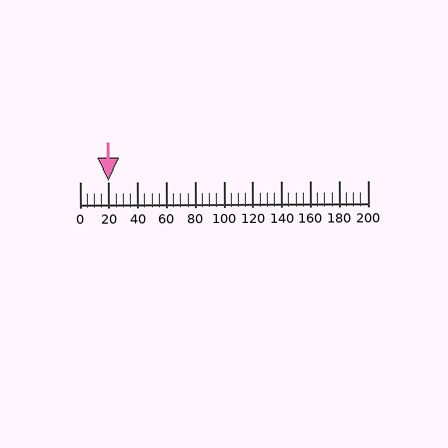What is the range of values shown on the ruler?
The ruler shows values from 0 to 200.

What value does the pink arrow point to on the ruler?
The pink arrow points to approximately 20.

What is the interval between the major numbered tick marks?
The major tick marks are spaced 20 units apart.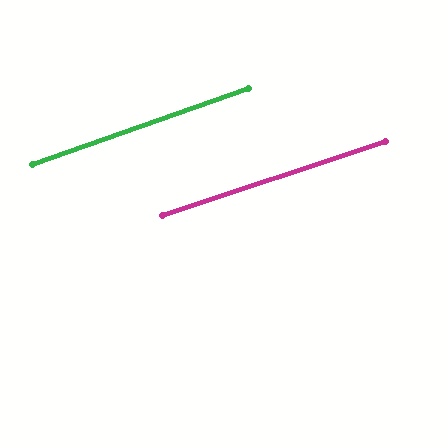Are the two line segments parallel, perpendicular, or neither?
Parallel — their directions differ by only 1.0°.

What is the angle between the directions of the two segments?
Approximately 1 degree.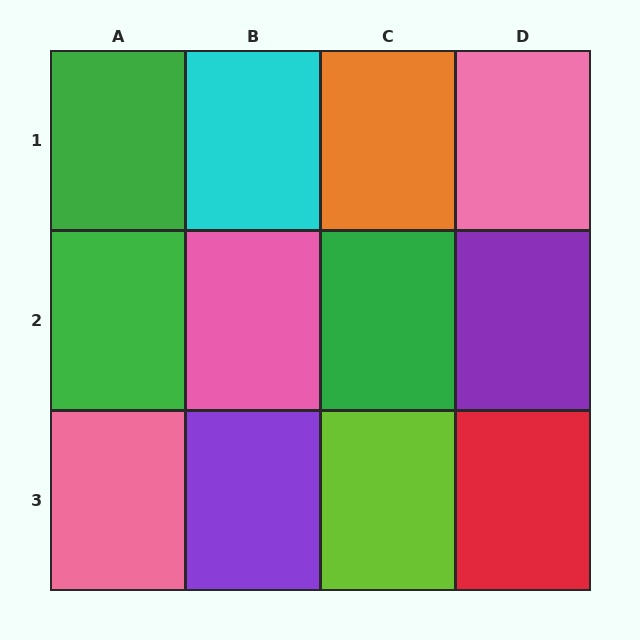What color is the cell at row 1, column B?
Cyan.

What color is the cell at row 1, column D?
Pink.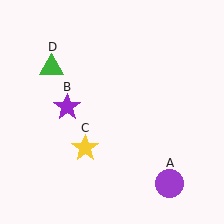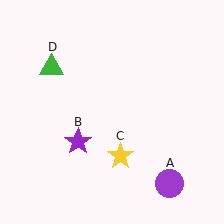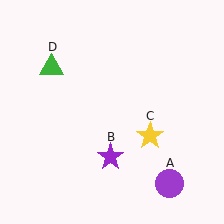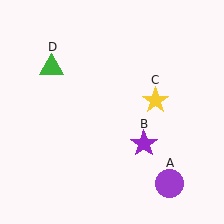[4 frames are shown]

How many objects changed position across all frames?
2 objects changed position: purple star (object B), yellow star (object C).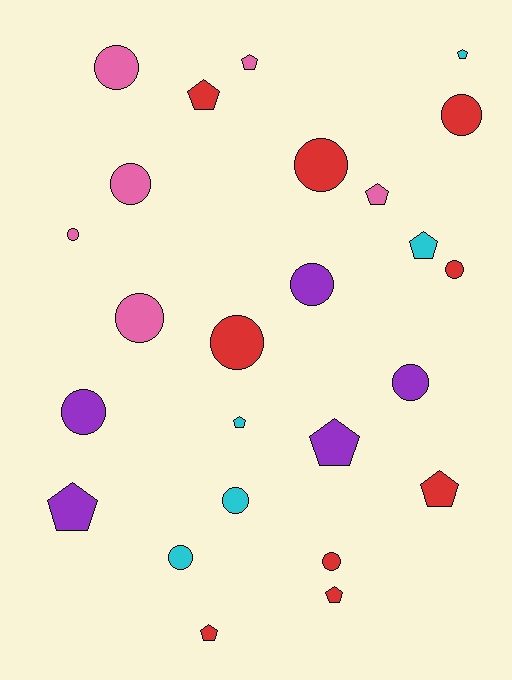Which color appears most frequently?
Red, with 9 objects.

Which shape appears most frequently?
Circle, with 14 objects.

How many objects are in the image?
There are 25 objects.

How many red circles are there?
There are 5 red circles.